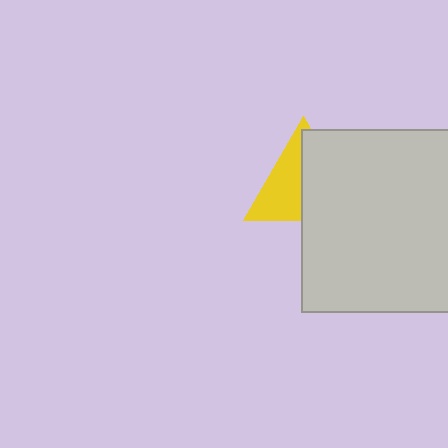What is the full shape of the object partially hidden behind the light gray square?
The partially hidden object is a yellow triangle.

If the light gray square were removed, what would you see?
You would see the complete yellow triangle.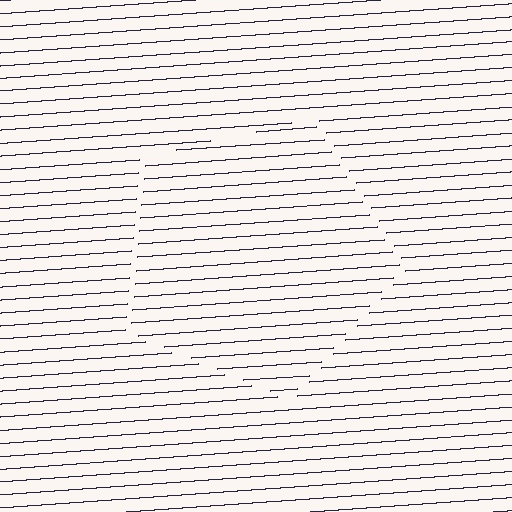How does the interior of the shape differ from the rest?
The interior of the shape contains the same grating, shifted by half a period — the contour is defined by the phase discontinuity where line-ends from the inner and outer gratings abut.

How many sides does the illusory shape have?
5 sides — the line-ends trace a pentagon.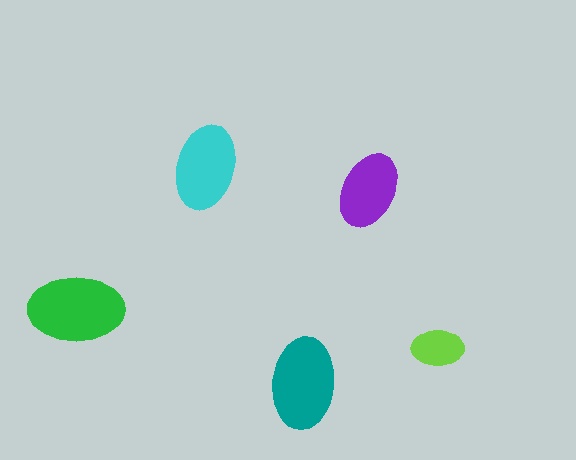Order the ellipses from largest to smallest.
the green one, the teal one, the cyan one, the purple one, the lime one.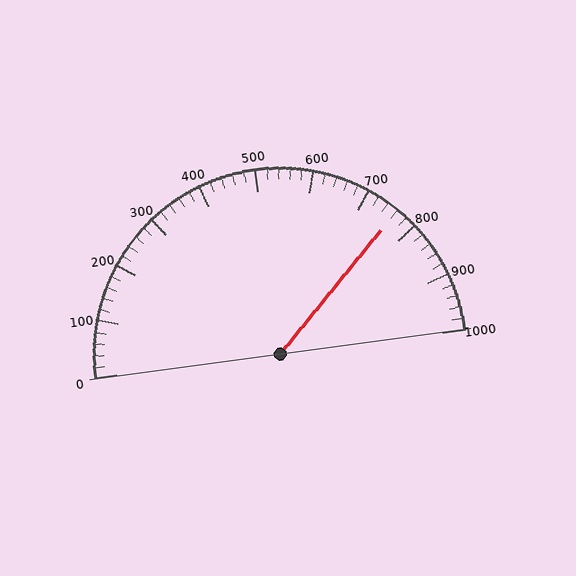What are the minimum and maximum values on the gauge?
The gauge ranges from 0 to 1000.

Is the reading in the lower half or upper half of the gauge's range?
The reading is in the upper half of the range (0 to 1000).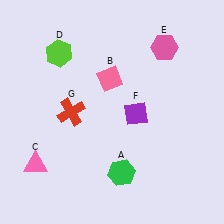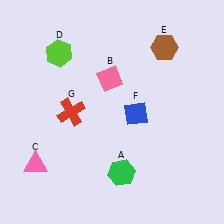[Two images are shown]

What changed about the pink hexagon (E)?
In Image 1, E is pink. In Image 2, it changed to brown.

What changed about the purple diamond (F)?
In Image 1, F is purple. In Image 2, it changed to blue.